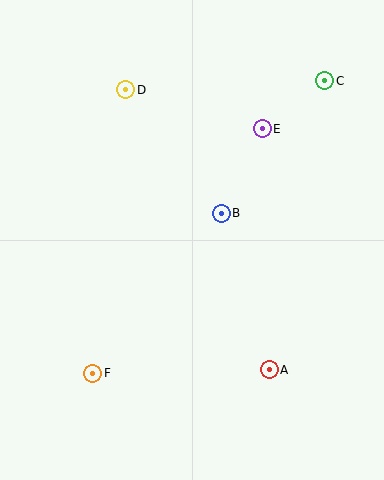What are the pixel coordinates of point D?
Point D is at (126, 90).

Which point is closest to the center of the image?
Point B at (221, 213) is closest to the center.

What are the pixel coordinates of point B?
Point B is at (221, 213).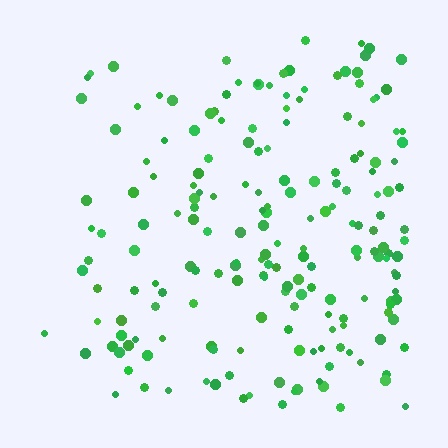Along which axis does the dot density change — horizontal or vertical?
Horizontal.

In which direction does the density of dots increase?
From left to right, with the right side densest.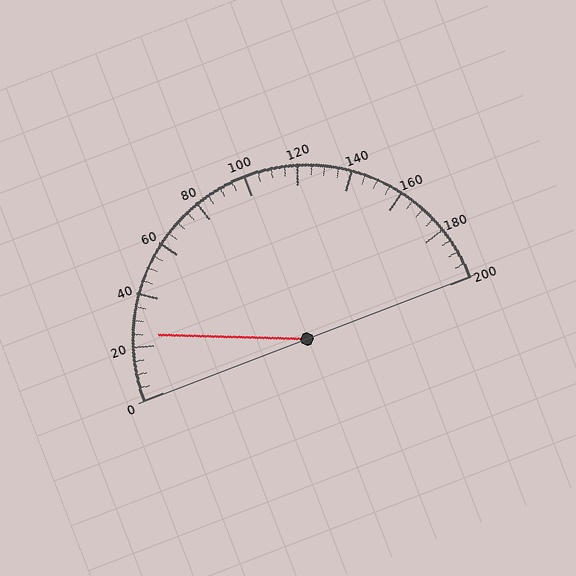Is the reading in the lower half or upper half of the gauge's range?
The reading is in the lower half of the range (0 to 200).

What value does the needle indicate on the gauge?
The needle indicates approximately 25.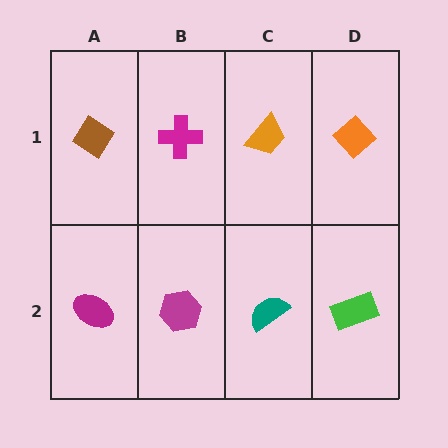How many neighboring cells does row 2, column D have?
2.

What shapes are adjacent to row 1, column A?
A magenta ellipse (row 2, column A), a magenta cross (row 1, column B).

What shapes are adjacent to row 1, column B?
A magenta hexagon (row 2, column B), a brown diamond (row 1, column A), an orange trapezoid (row 1, column C).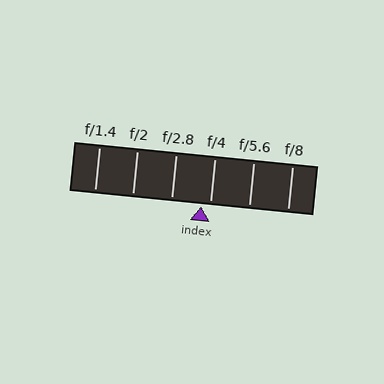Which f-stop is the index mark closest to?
The index mark is closest to f/4.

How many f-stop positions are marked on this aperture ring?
There are 6 f-stop positions marked.